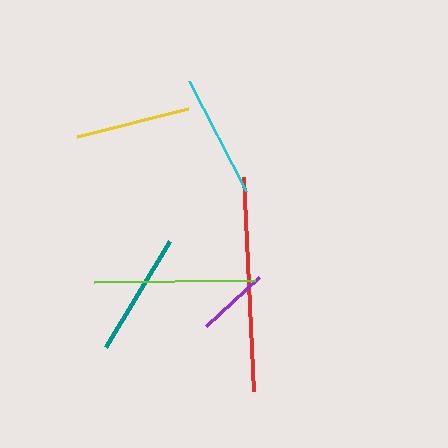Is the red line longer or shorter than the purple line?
The red line is longer than the purple line.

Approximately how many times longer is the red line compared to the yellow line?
The red line is approximately 1.9 times the length of the yellow line.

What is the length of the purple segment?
The purple segment is approximately 72 pixels long.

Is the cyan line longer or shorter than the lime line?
The lime line is longer than the cyan line.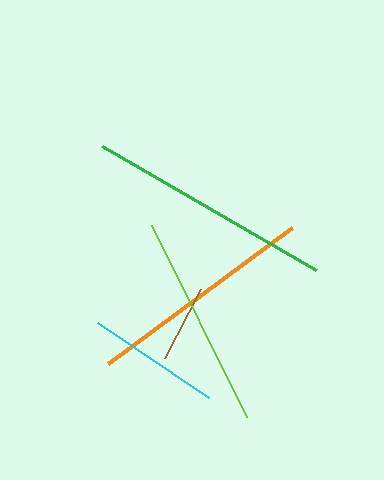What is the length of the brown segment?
The brown segment is approximately 78 pixels long.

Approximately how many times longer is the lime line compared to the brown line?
The lime line is approximately 2.8 times the length of the brown line.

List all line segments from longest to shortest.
From longest to shortest: green, orange, lime, cyan, brown.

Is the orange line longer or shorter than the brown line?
The orange line is longer than the brown line.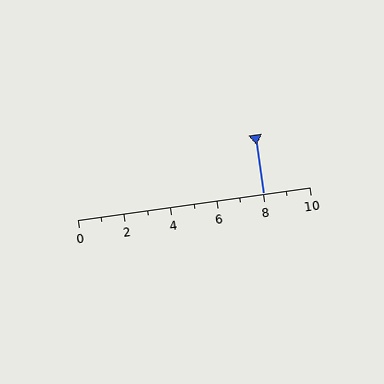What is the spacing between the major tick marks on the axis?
The major ticks are spaced 2 apart.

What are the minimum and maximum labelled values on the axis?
The axis runs from 0 to 10.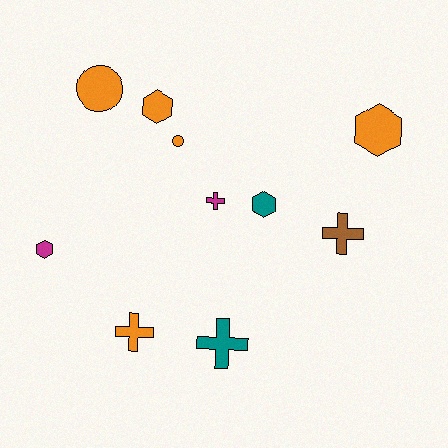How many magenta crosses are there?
There is 1 magenta cross.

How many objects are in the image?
There are 10 objects.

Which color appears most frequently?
Orange, with 5 objects.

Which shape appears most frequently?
Cross, with 4 objects.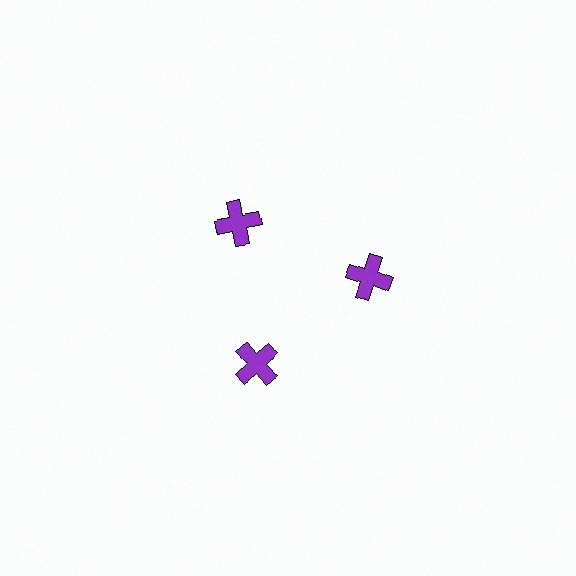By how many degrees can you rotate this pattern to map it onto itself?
The pattern maps onto itself every 120 degrees of rotation.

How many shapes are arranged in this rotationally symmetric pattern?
There are 3 shapes, arranged in 3 groups of 1.